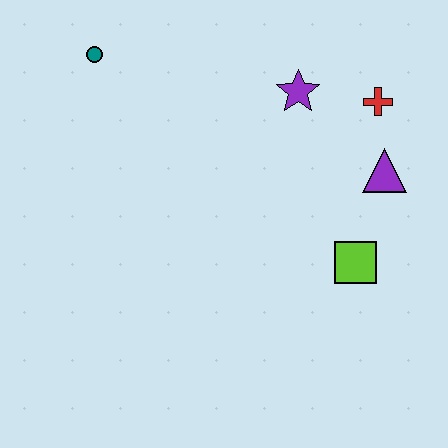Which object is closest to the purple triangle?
The red cross is closest to the purple triangle.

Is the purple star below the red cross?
No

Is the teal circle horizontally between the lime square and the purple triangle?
No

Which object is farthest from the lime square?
The teal circle is farthest from the lime square.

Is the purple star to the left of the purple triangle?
Yes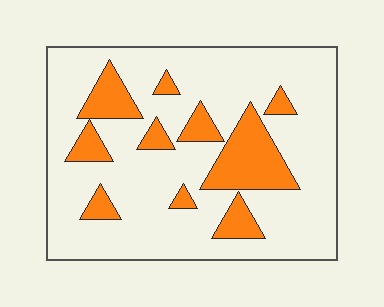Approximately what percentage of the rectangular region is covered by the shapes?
Approximately 20%.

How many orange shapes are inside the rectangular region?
10.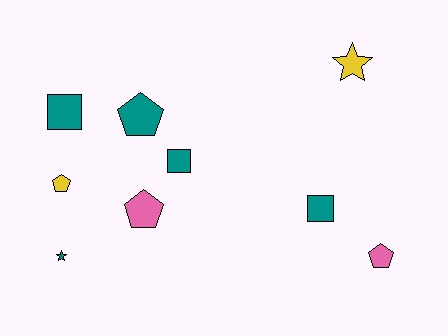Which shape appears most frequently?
Pentagon, with 4 objects.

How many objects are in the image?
There are 9 objects.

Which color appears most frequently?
Teal, with 5 objects.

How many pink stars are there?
There are no pink stars.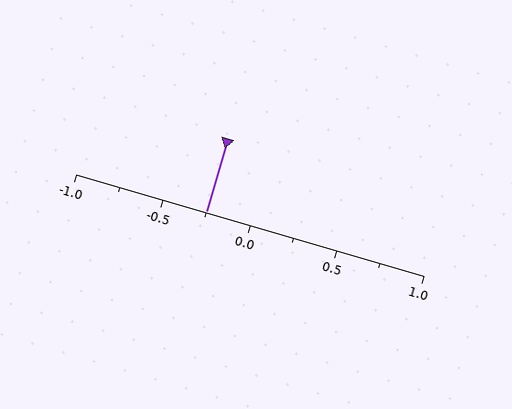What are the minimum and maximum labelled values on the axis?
The axis runs from -1.0 to 1.0.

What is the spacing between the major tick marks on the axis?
The major ticks are spaced 0.5 apart.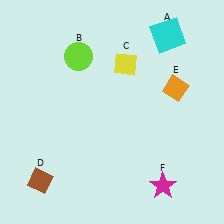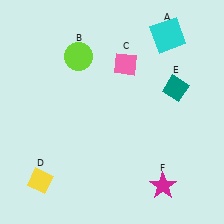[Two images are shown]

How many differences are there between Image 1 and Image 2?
There are 3 differences between the two images.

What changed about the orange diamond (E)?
In Image 1, E is orange. In Image 2, it changed to teal.